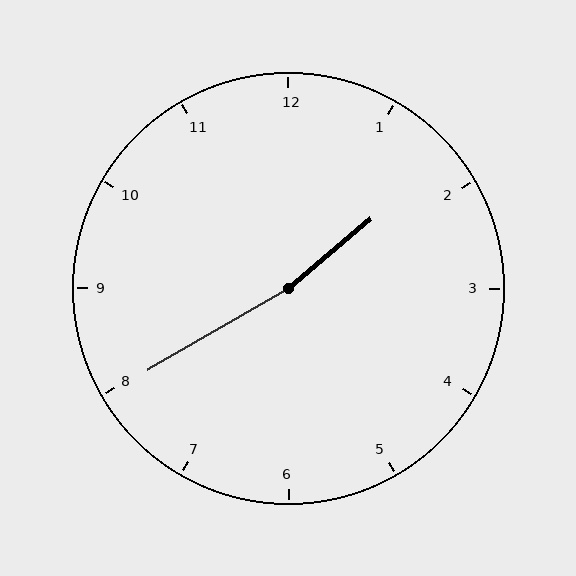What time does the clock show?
1:40.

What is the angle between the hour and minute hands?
Approximately 170 degrees.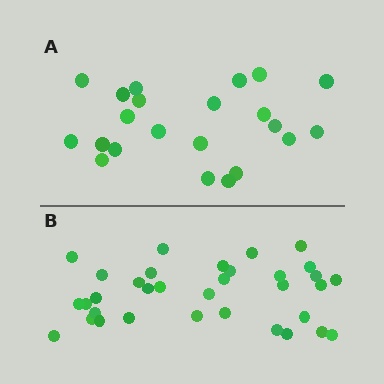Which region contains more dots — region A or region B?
Region B (the bottom region) has more dots.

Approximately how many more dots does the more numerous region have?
Region B has roughly 12 or so more dots than region A.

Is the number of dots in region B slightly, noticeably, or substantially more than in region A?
Region B has substantially more. The ratio is roughly 1.5 to 1.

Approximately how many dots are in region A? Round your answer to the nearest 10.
About 20 dots. (The exact count is 22, which rounds to 20.)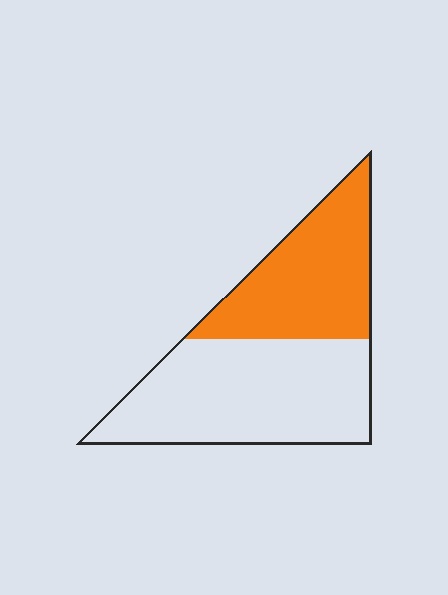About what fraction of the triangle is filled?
About two fifths (2/5).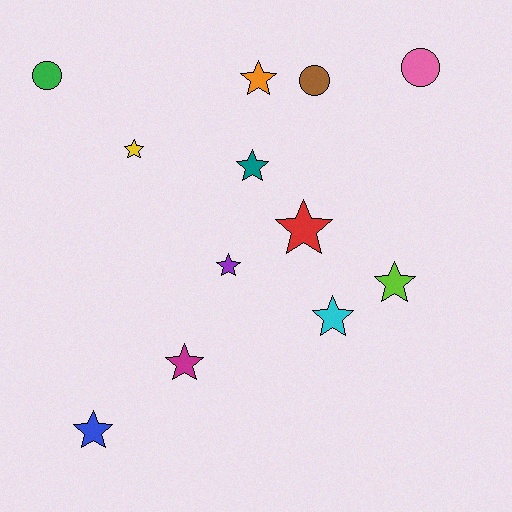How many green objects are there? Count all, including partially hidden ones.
There is 1 green object.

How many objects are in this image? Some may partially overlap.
There are 12 objects.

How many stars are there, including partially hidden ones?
There are 9 stars.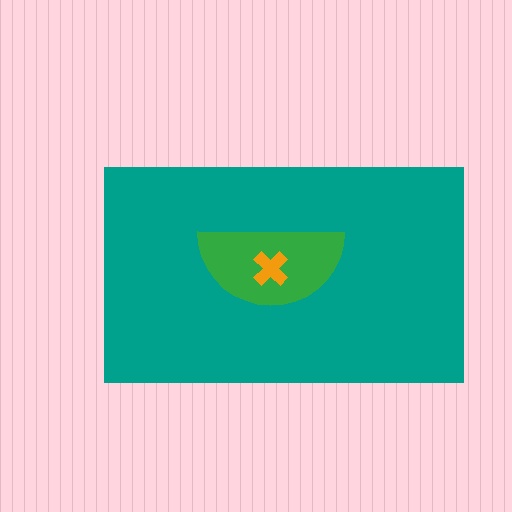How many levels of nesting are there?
3.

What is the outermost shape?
The teal rectangle.